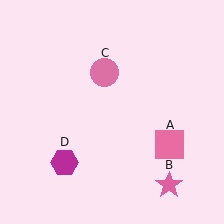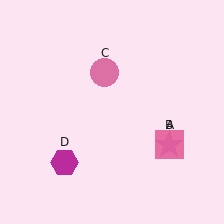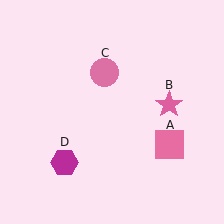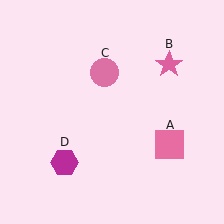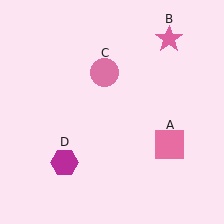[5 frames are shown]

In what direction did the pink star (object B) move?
The pink star (object B) moved up.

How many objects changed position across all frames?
1 object changed position: pink star (object B).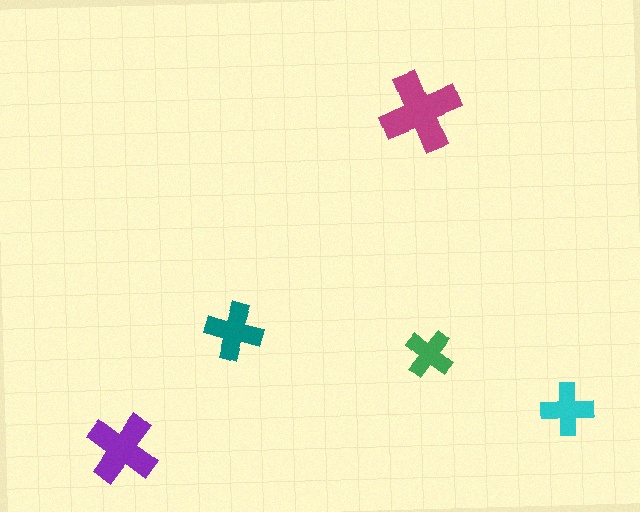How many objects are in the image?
There are 5 objects in the image.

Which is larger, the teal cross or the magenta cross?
The magenta one.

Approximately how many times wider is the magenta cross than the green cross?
About 1.5 times wider.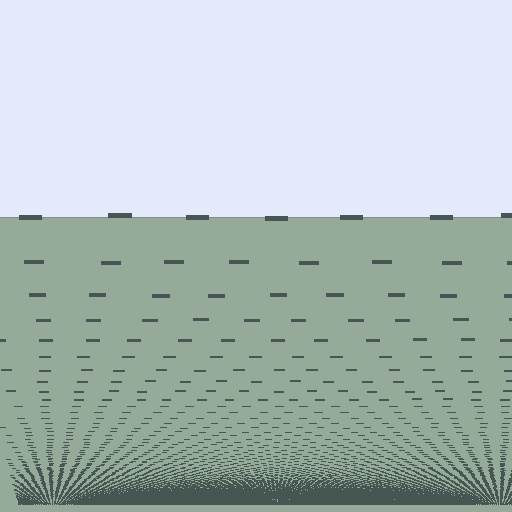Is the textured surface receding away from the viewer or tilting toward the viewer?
The surface appears to tilt toward the viewer. Texture elements get larger and sparser toward the top.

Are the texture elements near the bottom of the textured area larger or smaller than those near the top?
Smaller. The gradient is inverted — elements near the bottom are smaller and denser.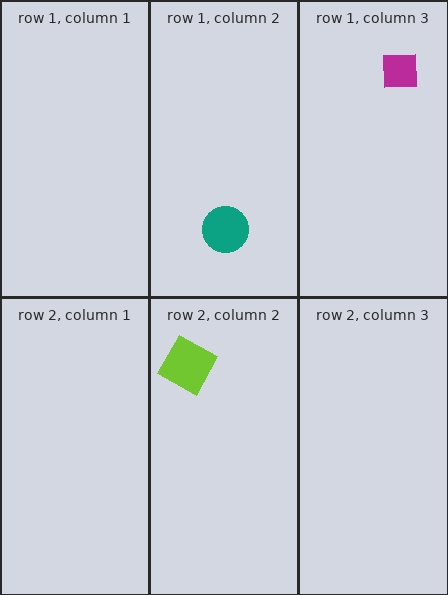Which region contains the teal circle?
The row 1, column 2 region.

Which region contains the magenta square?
The row 1, column 3 region.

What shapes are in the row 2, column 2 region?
The lime square.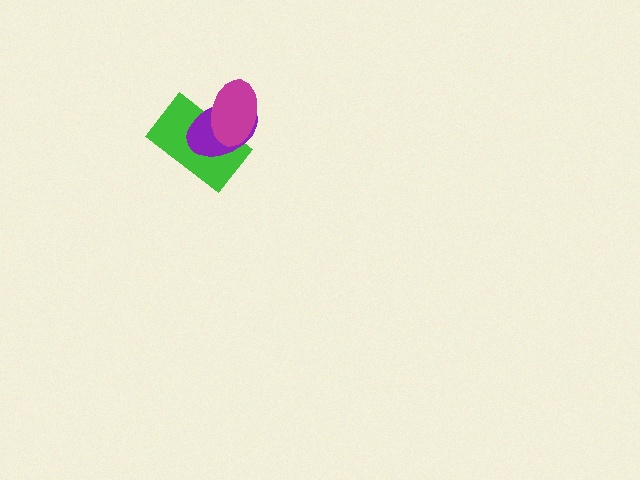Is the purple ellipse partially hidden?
Yes, it is partially covered by another shape.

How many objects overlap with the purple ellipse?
2 objects overlap with the purple ellipse.